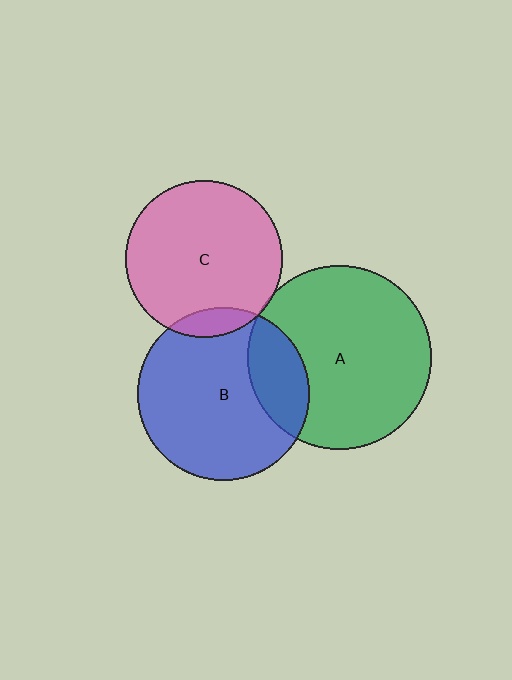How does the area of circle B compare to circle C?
Approximately 1.2 times.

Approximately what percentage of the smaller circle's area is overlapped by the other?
Approximately 20%.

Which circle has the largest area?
Circle A (green).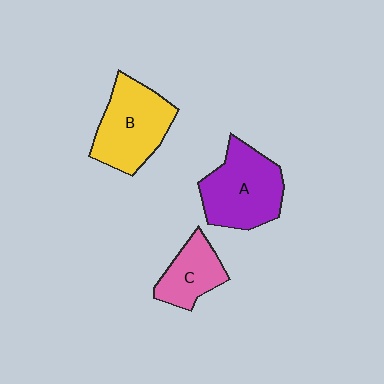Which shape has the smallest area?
Shape C (pink).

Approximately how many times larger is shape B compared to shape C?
Approximately 1.6 times.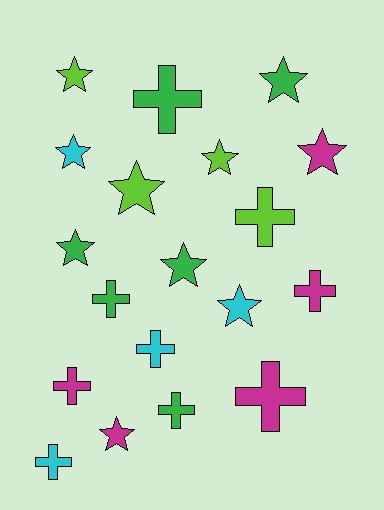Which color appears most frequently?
Green, with 6 objects.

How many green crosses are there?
There are 3 green crosses.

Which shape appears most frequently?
Star, with 10 objects.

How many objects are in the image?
There are 19 objects.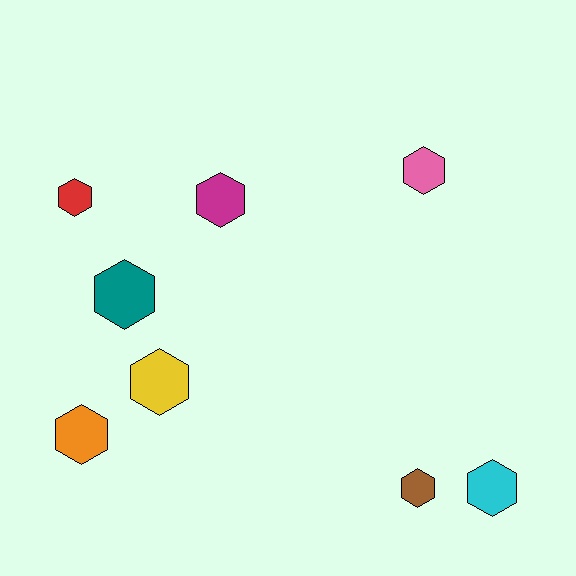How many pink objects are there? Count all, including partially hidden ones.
There is 1 pink object.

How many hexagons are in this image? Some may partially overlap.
There are 8 hexagons.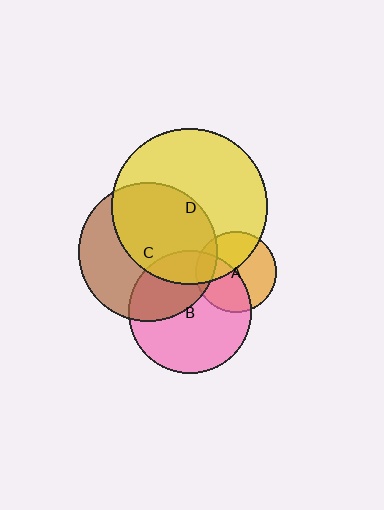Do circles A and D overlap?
Yes.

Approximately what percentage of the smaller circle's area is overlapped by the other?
Approximately 40%.